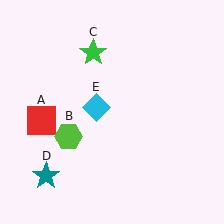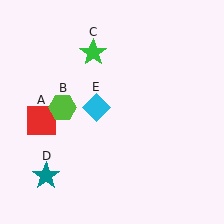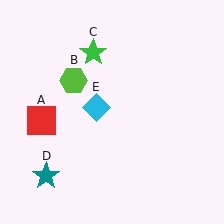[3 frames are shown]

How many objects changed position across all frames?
1 object changed position: lime hexagon (object B).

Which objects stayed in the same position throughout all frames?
Red square (object A) and green star (object C) and teal star (object D) and cyan diamond (object E) remained stationary.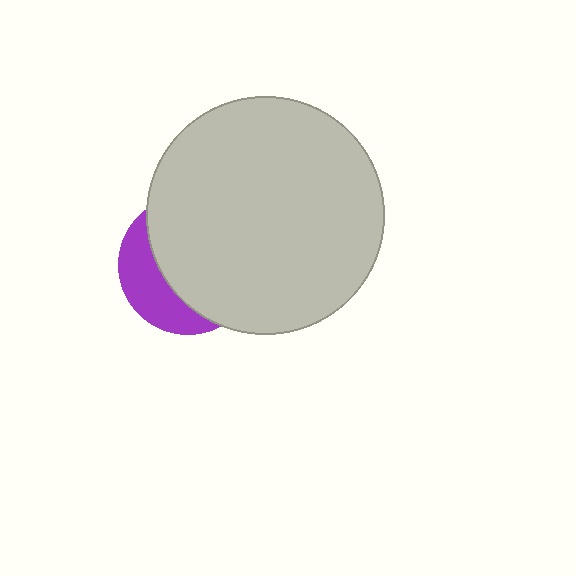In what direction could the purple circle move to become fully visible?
The purple circle could move left. That would shift it out from behind the light gray circle entirely.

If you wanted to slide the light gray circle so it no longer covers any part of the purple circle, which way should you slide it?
Slide it right — that is the most direct way to separate the two shapes.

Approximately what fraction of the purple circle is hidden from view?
Roughly 68% of the purple circle is hidden behind the light gray circle.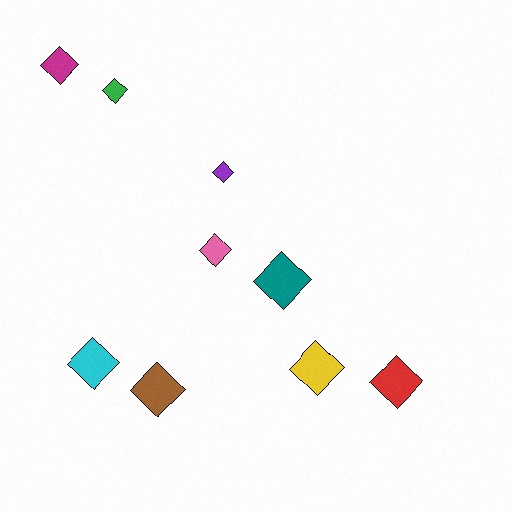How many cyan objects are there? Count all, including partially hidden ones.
There is 1 cyan object.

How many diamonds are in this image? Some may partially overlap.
There are 9 diamonds.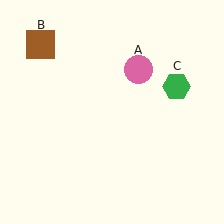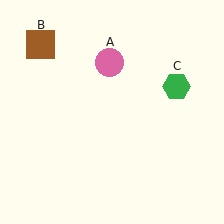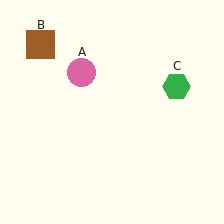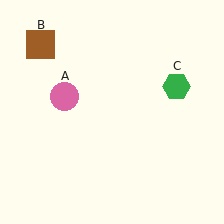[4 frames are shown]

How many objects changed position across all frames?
1 object changed position: pink circle (object A).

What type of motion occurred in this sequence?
The pink circle (object A) rotated counterclockwise around the center of the scene.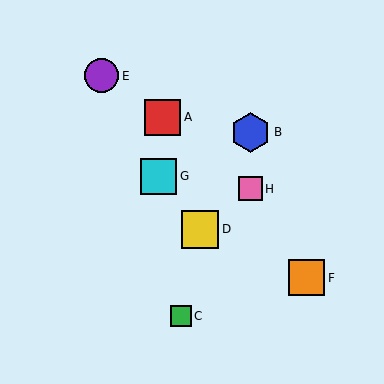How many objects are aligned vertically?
2 objects (B, H) are aligned vertically.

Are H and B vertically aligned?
Yes, both are at x≈251.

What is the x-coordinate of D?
Object D is at x≈200.